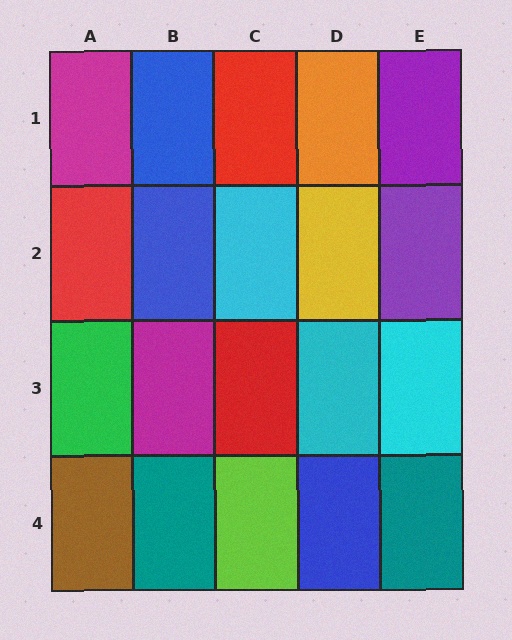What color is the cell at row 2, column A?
Red.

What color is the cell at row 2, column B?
Blue.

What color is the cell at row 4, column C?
Lime.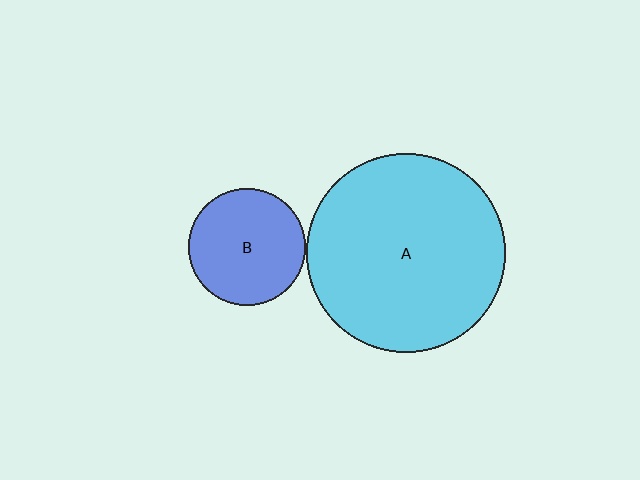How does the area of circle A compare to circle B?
Approximately 2.9 times.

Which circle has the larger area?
Circle A (cyan).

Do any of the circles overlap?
No, none of the circles overlap.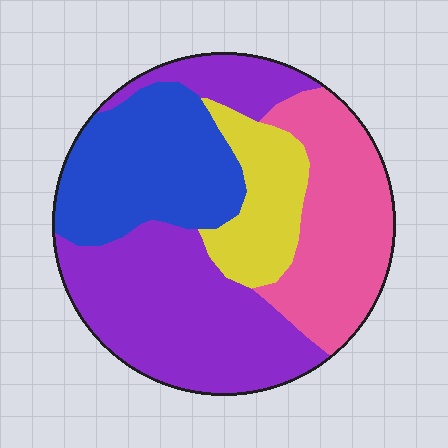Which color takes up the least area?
Yellow, at roughly 15%.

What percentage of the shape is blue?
Blue takes up less than a quarter of the shape.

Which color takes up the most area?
Purple, at roughly 40%.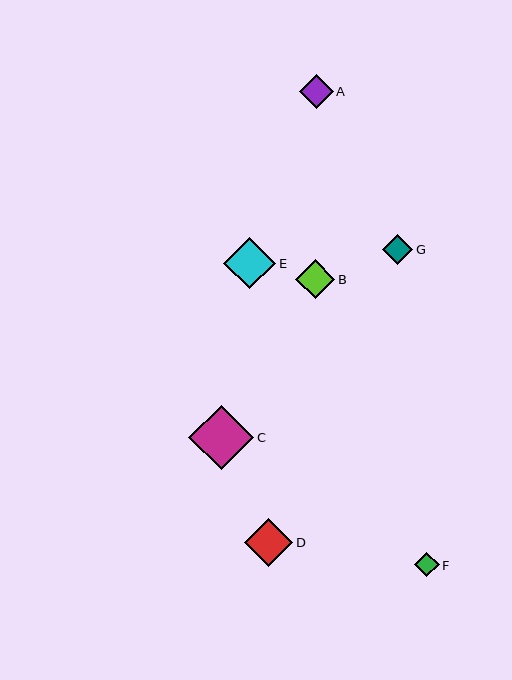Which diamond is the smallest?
Diamond F is the smallest with a size of approximately 24 pixels.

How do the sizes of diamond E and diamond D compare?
Diamond E and diamond D are approximately the same size.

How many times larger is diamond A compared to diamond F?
Diamond A is approximately 1.4 times the size of diamond F.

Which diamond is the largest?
Diamond C is the largest with a size of approximately 65 pixels.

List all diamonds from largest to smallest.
From largest to smallest: C, E, D, B, A, G, F.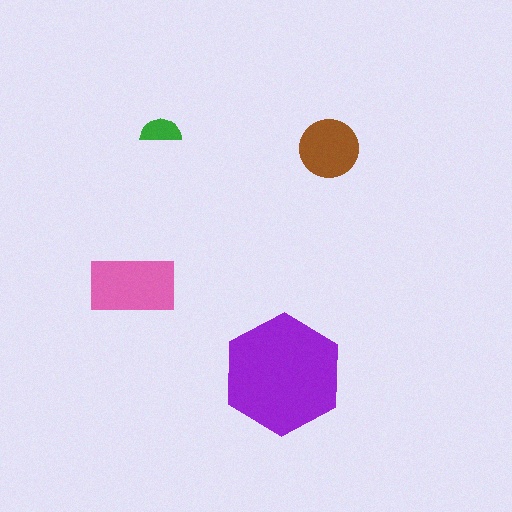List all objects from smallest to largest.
The green semicircle, the brown circle, the pink rectangle, the purple hexagon.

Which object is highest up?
The green semicircle is topmost.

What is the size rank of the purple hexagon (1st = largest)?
1st.